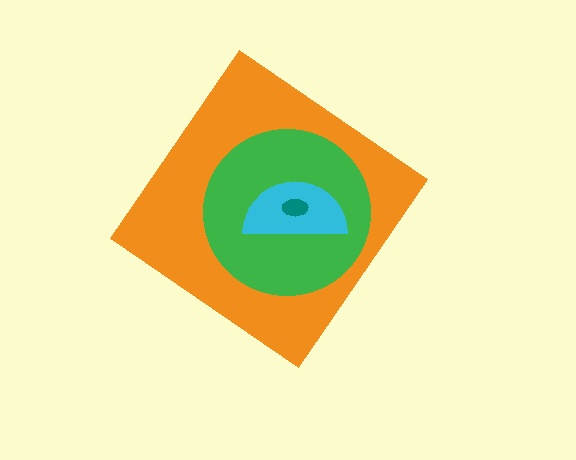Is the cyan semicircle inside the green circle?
Yes.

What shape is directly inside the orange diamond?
The green circle.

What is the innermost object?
The teal ellipse.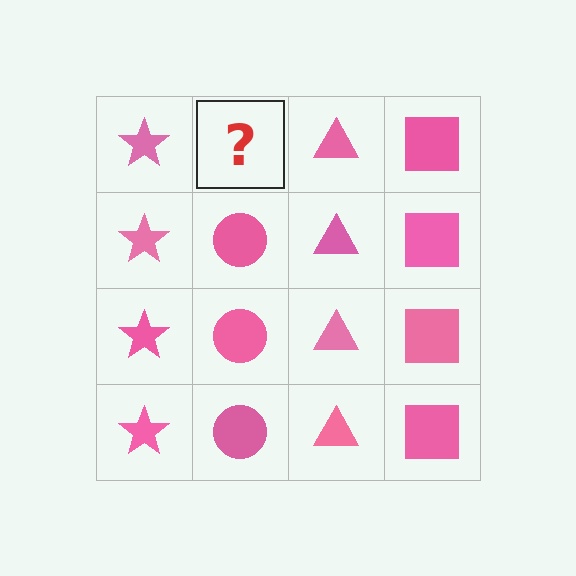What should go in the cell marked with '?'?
The missing cell should contain a pink circle.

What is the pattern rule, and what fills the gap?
The rule is that each column has a consistent shape. The gap should be filled with a pink circle.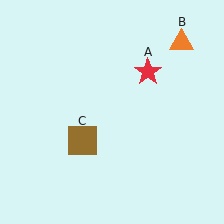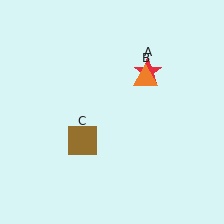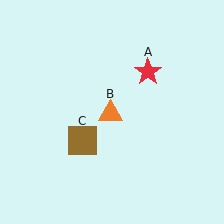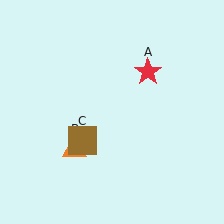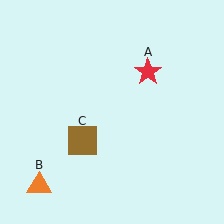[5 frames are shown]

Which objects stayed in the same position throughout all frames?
Red star (object A) and brown square (object C) remained stationary.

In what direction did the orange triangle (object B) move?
The orange triangle (object B) moved down and to the left.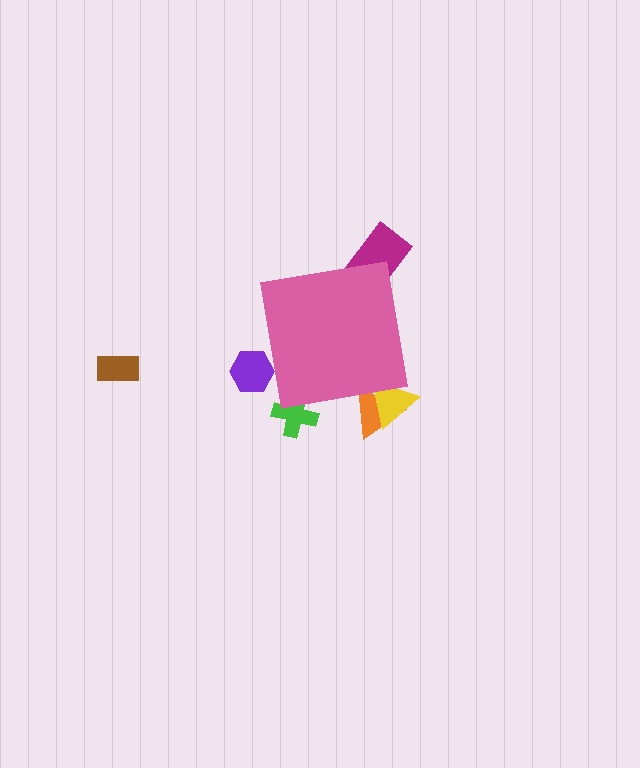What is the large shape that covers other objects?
A pink square.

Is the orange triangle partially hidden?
Yes, the orange triangle is partially hidden behind the pink square.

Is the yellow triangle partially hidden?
Yes, the yellow triangle is partially hidden behind the pink square.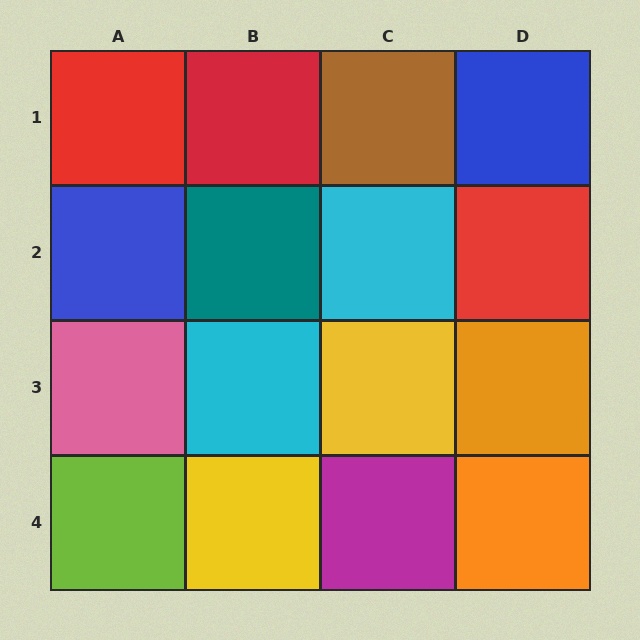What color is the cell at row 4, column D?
Orange.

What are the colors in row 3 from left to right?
Pink, cyan, yellow, orange.